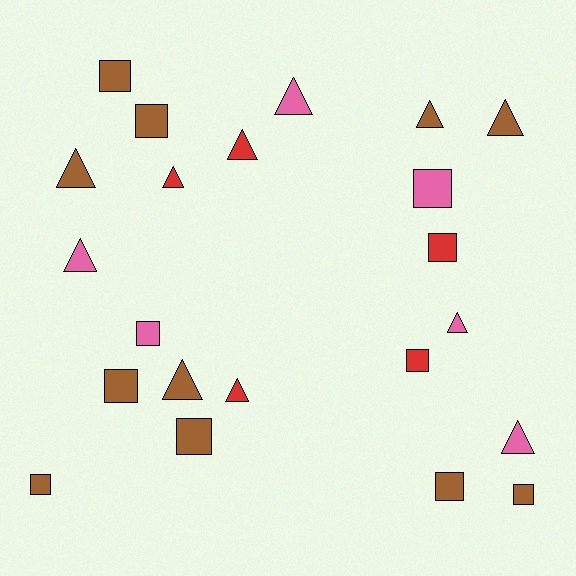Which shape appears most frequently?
Square, with 11 objects.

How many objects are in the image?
There are 22 objects.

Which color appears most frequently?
Brown, with 11 objects.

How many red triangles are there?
There are 3 red triangles.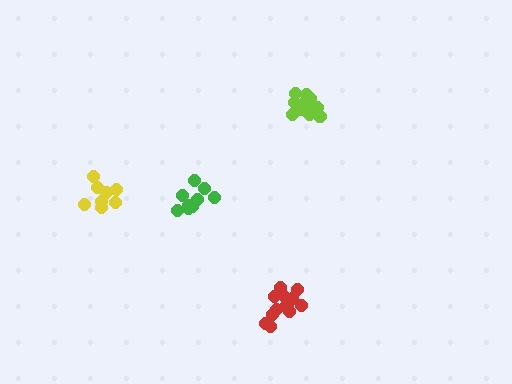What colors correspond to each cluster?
The clusters are colored: red, green, lime, yellow.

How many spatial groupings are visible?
There are 4 spatial groupings.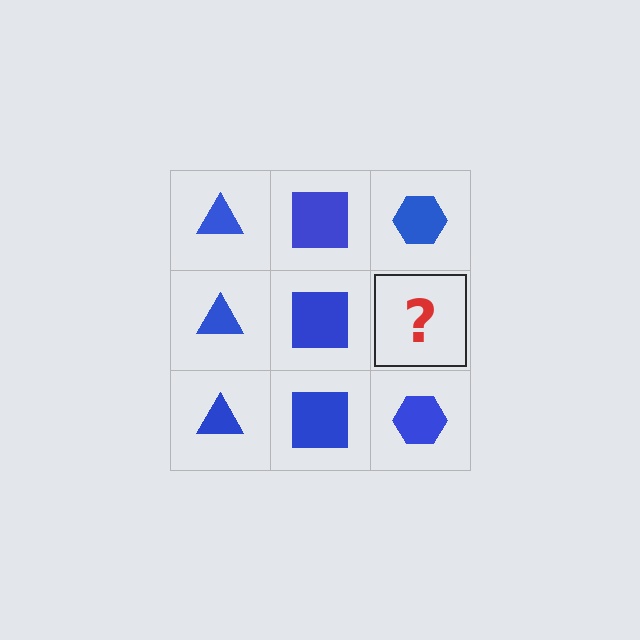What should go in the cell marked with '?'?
The missing cell should contain a blue hexagon.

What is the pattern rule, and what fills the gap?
The rule is that each column has a consistent shape. The gap should be filled with a blue hexagon.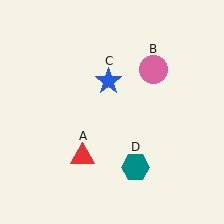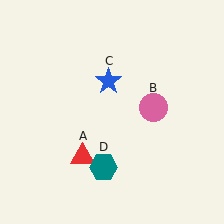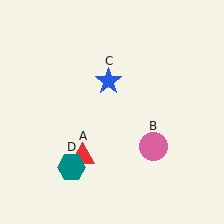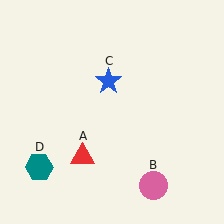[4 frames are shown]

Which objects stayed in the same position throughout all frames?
Red triangle (object A) and blue star (object C) remained stationary.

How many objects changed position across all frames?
2 objects changed position: pink circle (object B), teal hexagon (object D).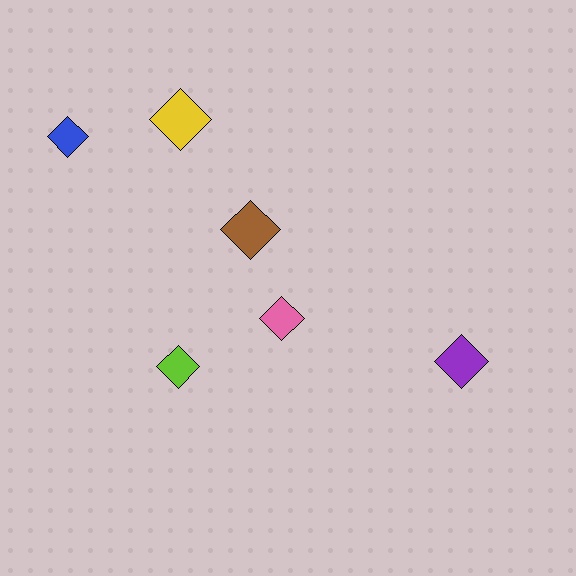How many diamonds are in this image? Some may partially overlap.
There are 6 diamonds.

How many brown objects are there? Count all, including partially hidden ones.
There is 1 brown object.